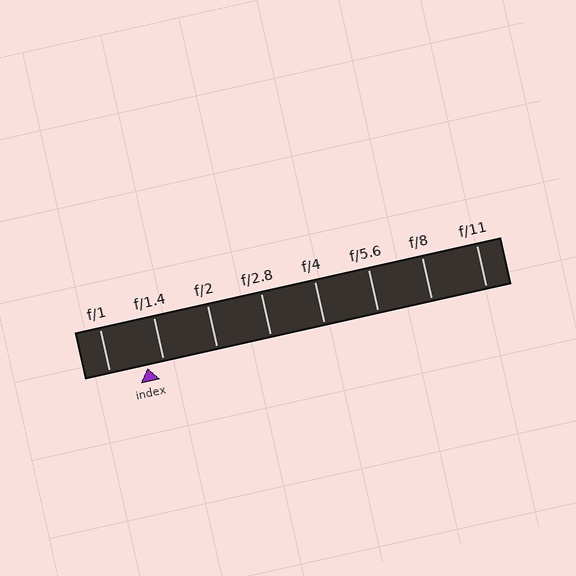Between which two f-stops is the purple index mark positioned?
The index mark is between f/1 and f/1.4.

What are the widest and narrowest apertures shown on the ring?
The widest aperture shown is f/1 and the narrowest is f/11.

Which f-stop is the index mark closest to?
The index mark is closest to f/1.4.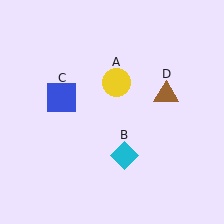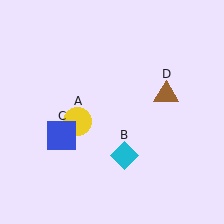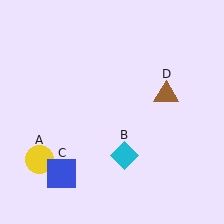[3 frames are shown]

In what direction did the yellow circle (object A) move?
The yellow circle (object A) moved down and to the left.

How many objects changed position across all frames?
2 objects changed position: yellow circle (object A), blue square (object C).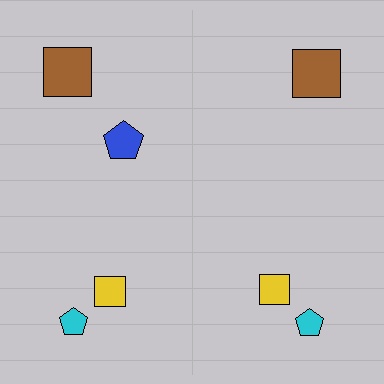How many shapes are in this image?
There are 7 shapes in this image.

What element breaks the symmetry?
A blue pentagon is missing from the right side.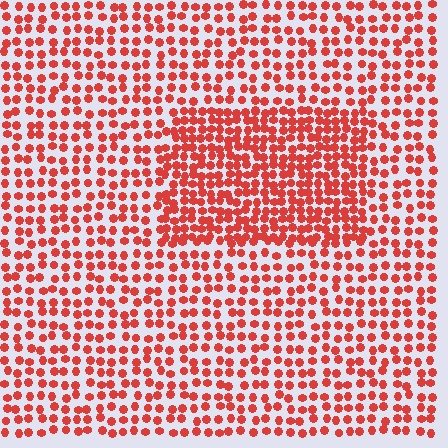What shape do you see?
I see a rectangle.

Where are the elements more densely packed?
The elements are more densely packed inside the rectangle boundary.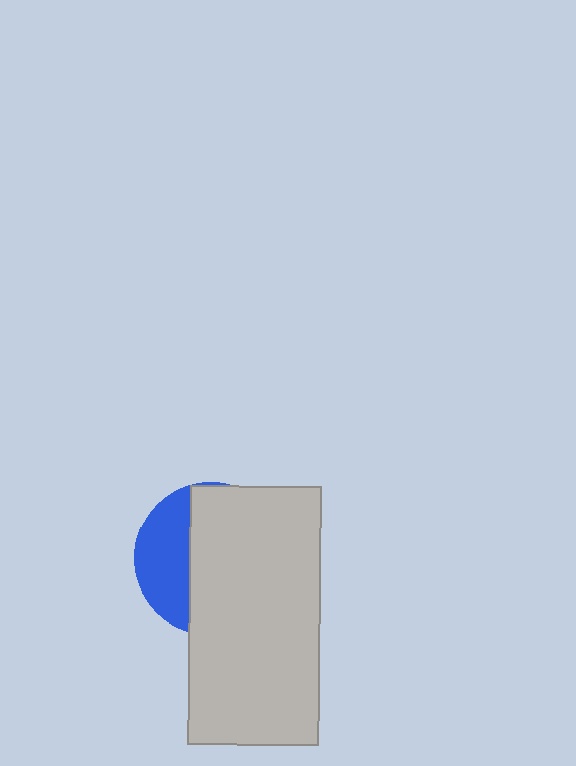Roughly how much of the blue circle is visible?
A small part of it is visible (roughly 33%).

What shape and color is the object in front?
The object in front is a light gray rectangle.